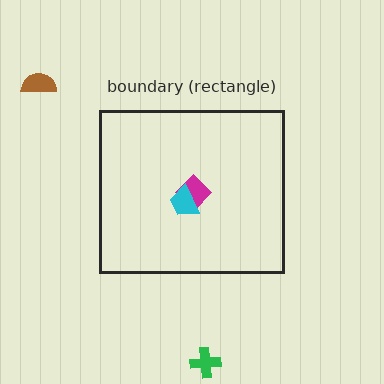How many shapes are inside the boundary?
2 inside, 2 outside.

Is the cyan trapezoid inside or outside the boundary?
Inside.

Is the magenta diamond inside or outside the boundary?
Inside.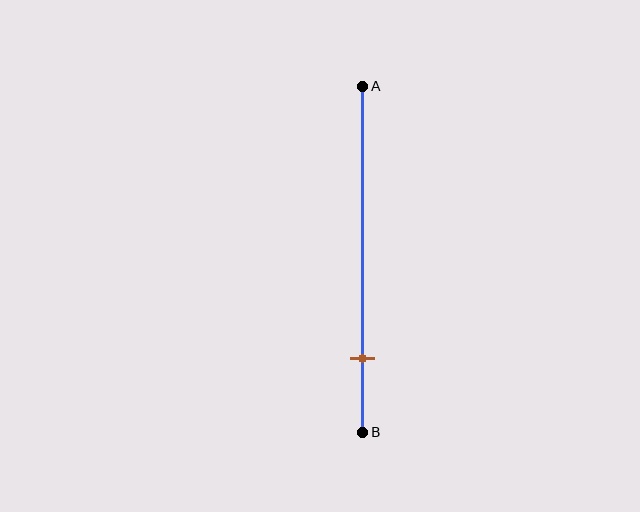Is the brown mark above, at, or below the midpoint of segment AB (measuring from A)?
The brown mark is below the midpoint of segment AB.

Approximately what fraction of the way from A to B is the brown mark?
The brown mark is approximately 80% of the way from A to B.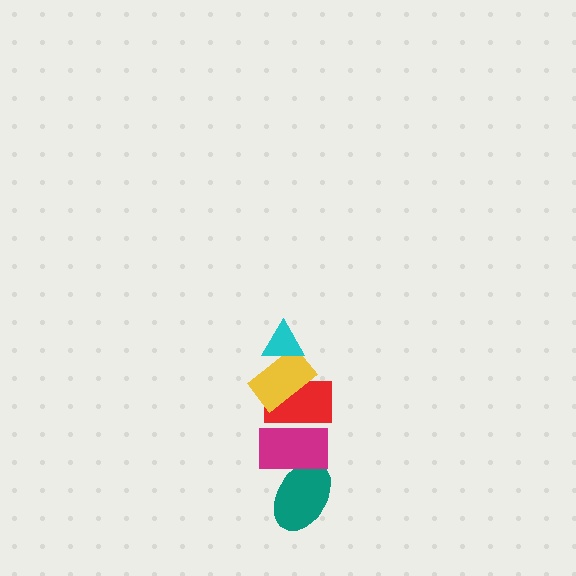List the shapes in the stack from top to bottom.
From top to bottom: the cyan triangle, the yellow rectangle, the red rectangle, the magenta rectangle, the teal ellipse.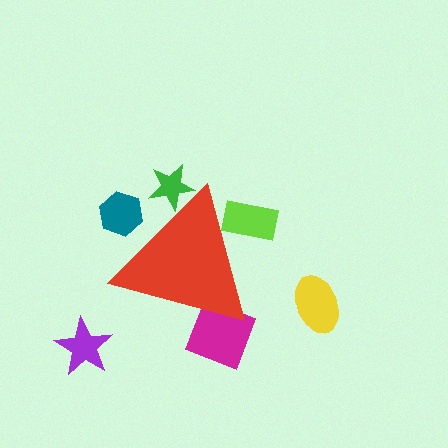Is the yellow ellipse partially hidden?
No, the yellow ellipse is fully visible.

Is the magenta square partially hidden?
Yes, the magenta square is partially hidden behind the red triangle.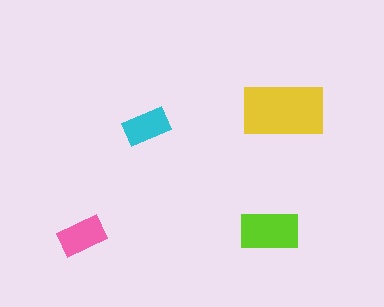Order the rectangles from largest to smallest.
the yellow one, the lime one, the pink one, the cyan one.